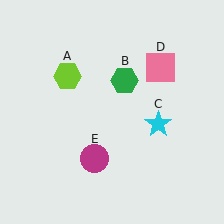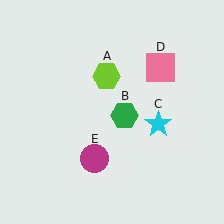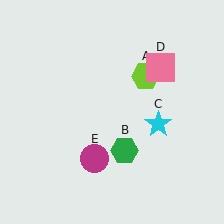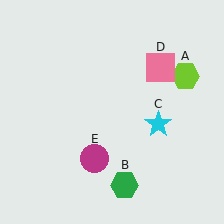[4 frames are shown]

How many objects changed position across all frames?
2 objects changed position: lime hexagon (object A), green hexagon (object B).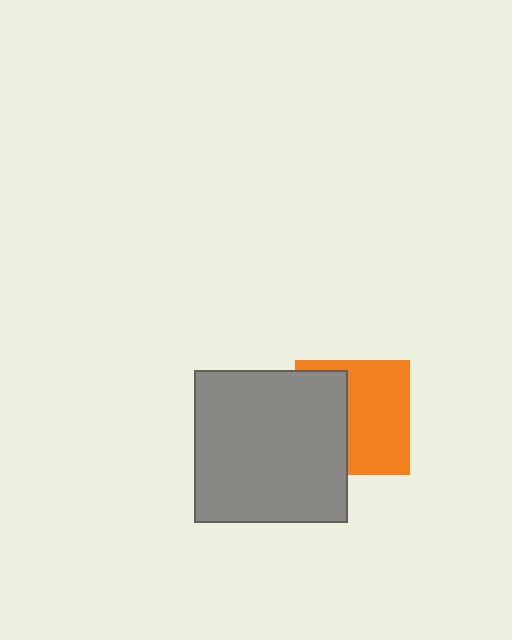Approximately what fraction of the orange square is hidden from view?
Roughly 42% of the orange square is hidden behind the gray square.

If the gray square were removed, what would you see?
You would see the complete orange square.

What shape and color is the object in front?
The object in front is a gray square.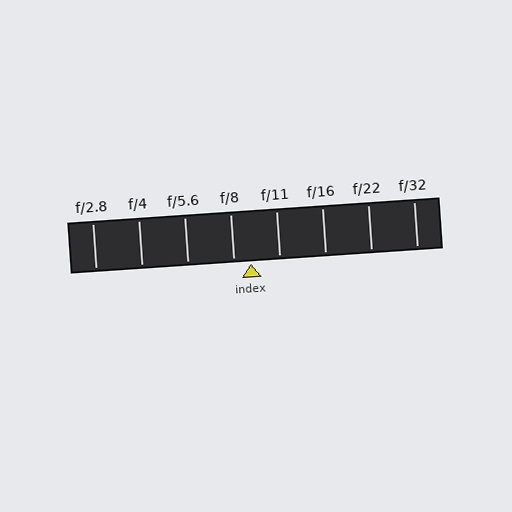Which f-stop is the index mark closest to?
The index mark is closest to f/8.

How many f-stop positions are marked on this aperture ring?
There are 8 f-stop positions marked.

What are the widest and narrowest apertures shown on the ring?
The widest aperture shown is f/2.8 and the narrowest is f/32.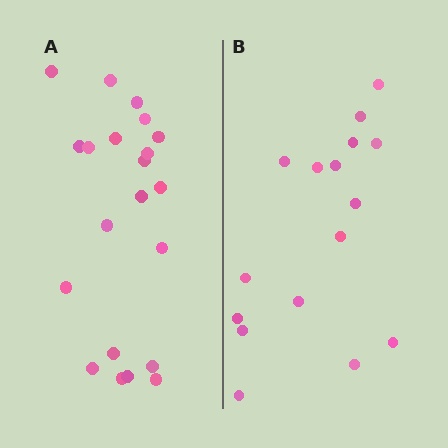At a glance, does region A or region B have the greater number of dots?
Region A (the left region) has more dots.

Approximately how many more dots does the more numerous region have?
Region A has about 5 more dots than region B.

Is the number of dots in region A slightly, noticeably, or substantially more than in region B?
Region A has noticeably more, but not dramatically so. The ratio is roughly 1.3 to 1.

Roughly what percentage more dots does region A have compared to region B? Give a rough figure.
About 30% more.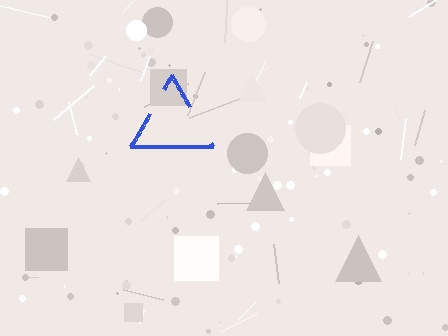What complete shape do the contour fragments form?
The contour fragments form a triangle.